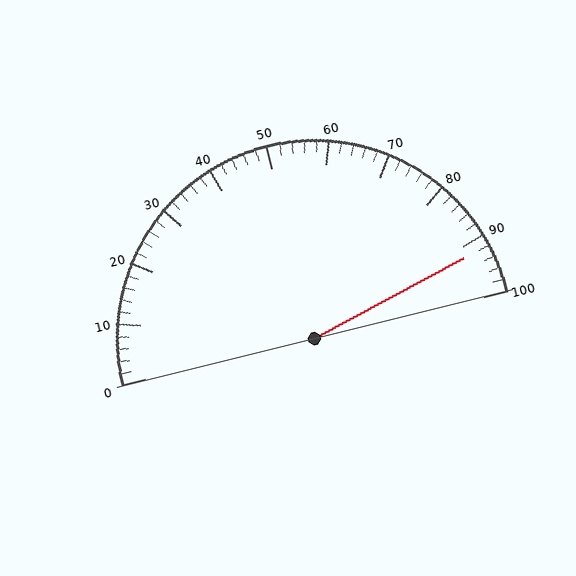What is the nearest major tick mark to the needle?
The nearest major tick mark is 90.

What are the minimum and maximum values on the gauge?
The gauge ranges from 0 to 100.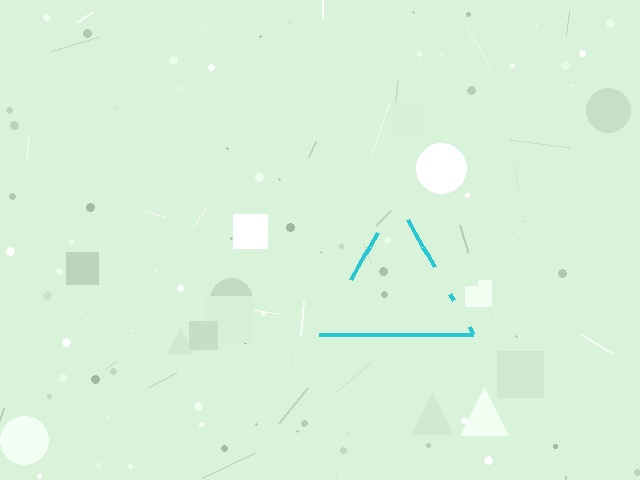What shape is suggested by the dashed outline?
The dashed outline suggests a triangle.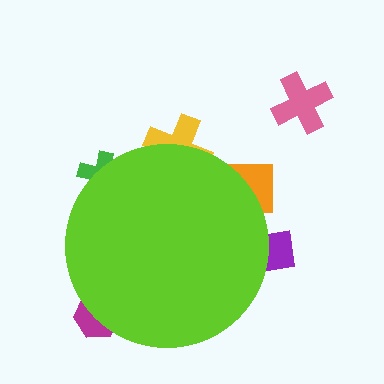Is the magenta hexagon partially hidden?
Yes, the magenta hexagon is partially hidden behind the lime circle.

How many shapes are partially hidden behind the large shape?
5 shapes are partially hidden.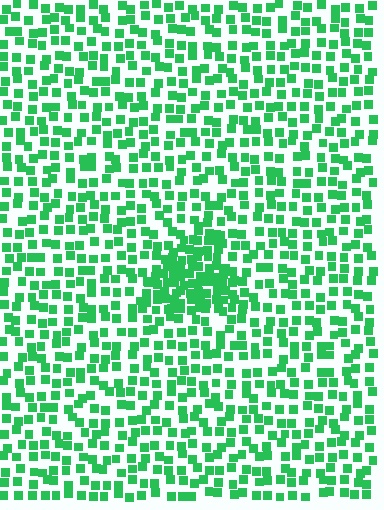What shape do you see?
I see a triangle.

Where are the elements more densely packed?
The elements are more densely packed inside the triangle boundary.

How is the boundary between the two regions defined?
The boundary is defined by a change in element density (approximately 2.2x ratio). All elements are the same color, size, and shape.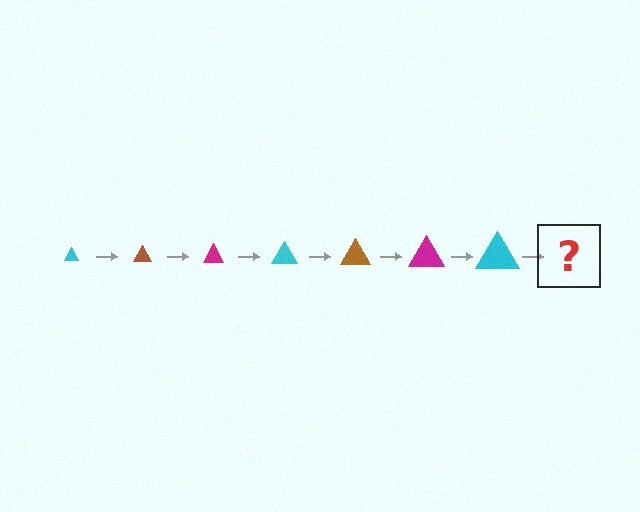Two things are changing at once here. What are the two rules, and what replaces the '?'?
The two rules are that the triangle grows larger each step and the color cycles through cyan, brown, and magenta. The '?' should be a brown triangle, larger than the previous one.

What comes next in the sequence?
The next element should be a brown triangle, larger than the previous one.